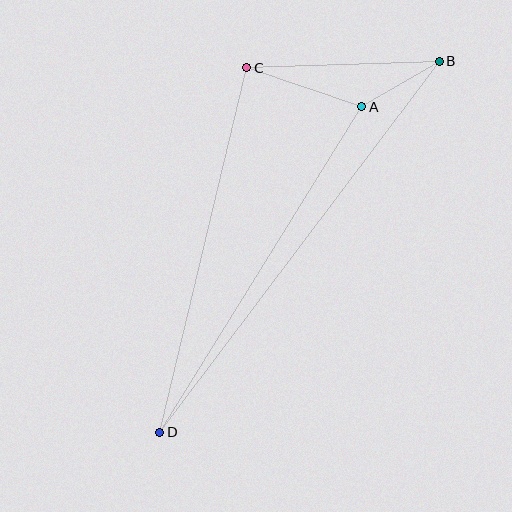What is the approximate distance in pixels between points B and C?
The distance between B and C is approximately 193 pixels.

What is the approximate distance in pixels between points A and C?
The distance between A and C is approximately 121 pixels.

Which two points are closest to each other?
Points A and B are closest to each other.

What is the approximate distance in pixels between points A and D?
The distance between A and D is approximately 383 pixels.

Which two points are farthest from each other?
Points B and D are farthest from each other.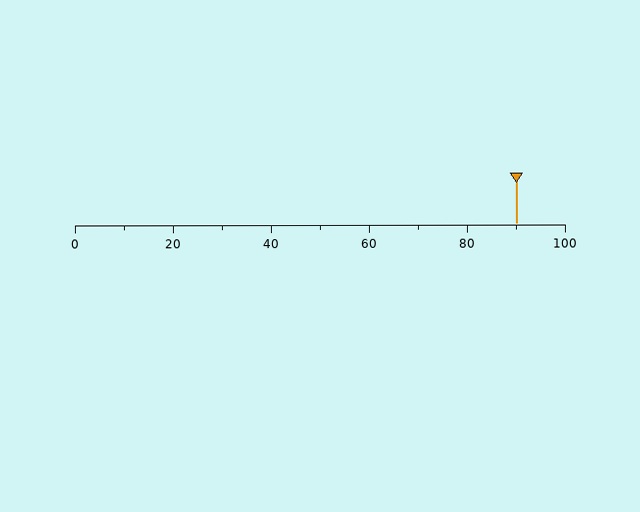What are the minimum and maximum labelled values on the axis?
The axis runs from 0 to 100.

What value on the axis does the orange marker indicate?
The marker indicates approximately 90.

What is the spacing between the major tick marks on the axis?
The major ticks are spaced 20 apart.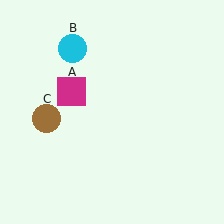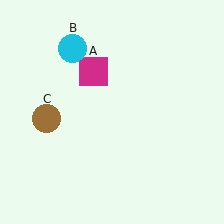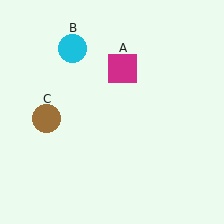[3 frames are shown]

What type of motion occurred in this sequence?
The magenta square (object A) rotated clockwise around the center of the scene.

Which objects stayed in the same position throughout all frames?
Cyan circle (object B) and brown circle (object C) remained stationary.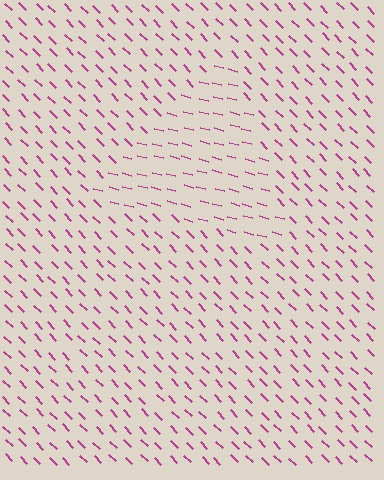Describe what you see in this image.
The image is filled with small magenta line segments. A triangle region in the image has lines oriented differently from the surrounding lines, creating a visible texture boundary.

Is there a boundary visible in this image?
Yes, there is a texture boundary formed by a change in line orientation.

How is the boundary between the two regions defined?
The boundary is defined purely by a change in line orientation (approximately 30 degrees difference). All lines are the same color and thickness.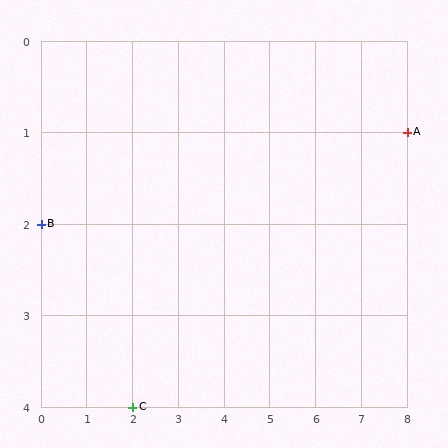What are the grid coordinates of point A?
Point A is at grid coordinates (8, 1).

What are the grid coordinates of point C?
Point C is at grid coordinates (2, 4).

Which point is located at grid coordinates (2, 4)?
Point C is at (2, 4).